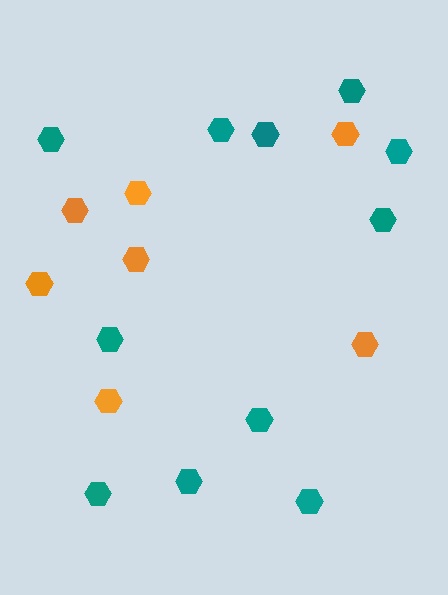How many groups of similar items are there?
There are 2 groups: one group of orange hexagons (7) and one group of teal hexagons (11).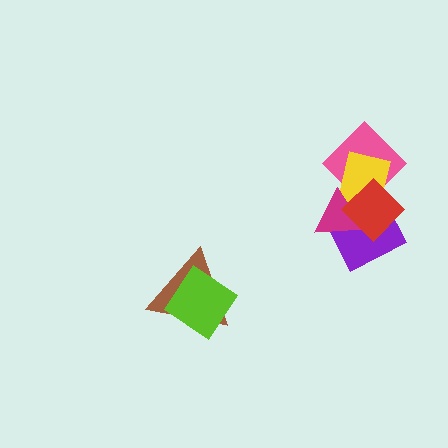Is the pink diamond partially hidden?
Yes, it is partially covered by another shape.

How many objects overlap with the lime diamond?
1 object overlaps with the lime diamond.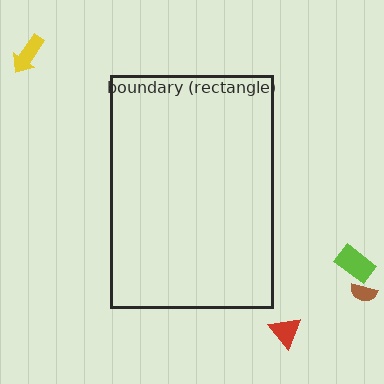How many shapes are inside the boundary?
0 inside, 4 outside.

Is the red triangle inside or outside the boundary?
Outside.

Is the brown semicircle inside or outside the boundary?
Outside.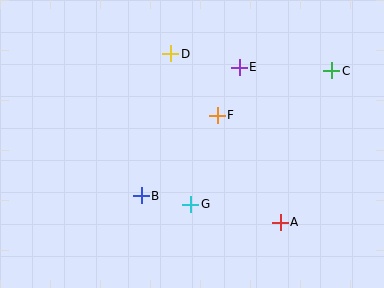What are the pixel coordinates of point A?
Point A is at (280, 222).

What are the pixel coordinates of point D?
Point D is at (171, 54).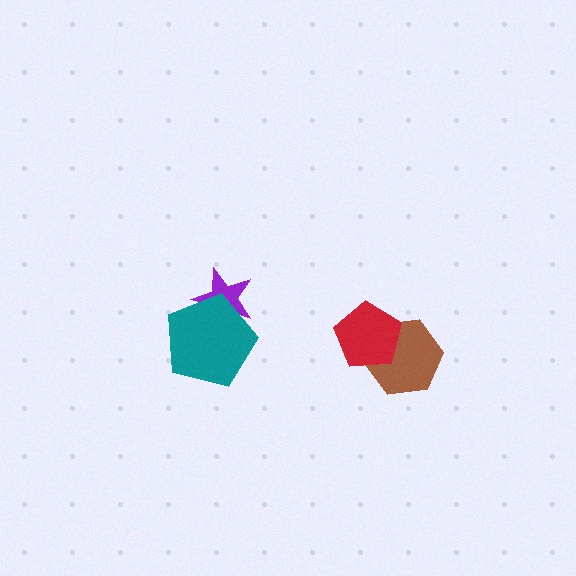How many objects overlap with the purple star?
1 object overlaps with the purple star.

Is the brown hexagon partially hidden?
Yes, it is partially covered by another shape.